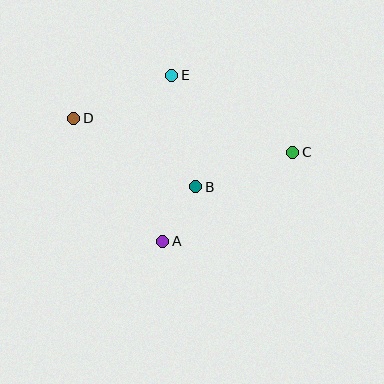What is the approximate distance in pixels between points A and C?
The distance between A and C is approximately 157 pixels.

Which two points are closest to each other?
Points A and B are closest to each other.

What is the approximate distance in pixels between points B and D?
The distance between B and D is approximately 140 pixels.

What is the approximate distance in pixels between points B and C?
The distance between B and C is approximately 103 pixels.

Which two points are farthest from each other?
Points C and D are farthest from each other.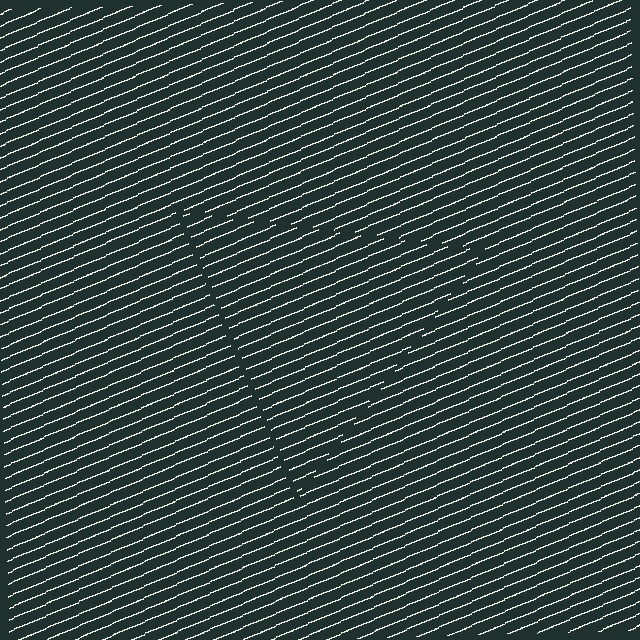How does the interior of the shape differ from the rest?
The interior of the shape contains the same grating, shifted by half a period — the contour is defined by the phase discontinuity where line-ends from the inner and outer gratings abut.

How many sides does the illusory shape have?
3 sides — the line-ends trace a triangle.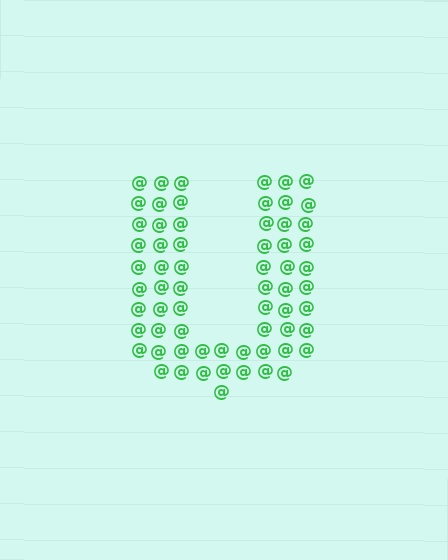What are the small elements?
The small elements are at signs.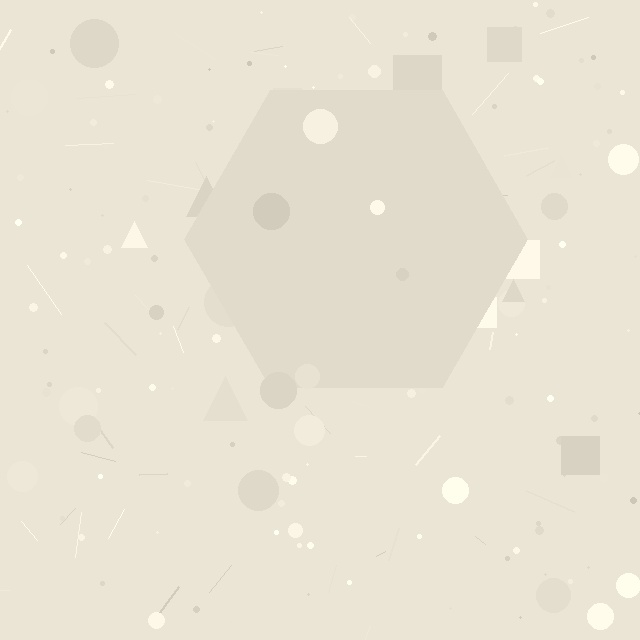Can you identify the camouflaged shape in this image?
The camouflaged shape is a hexagon.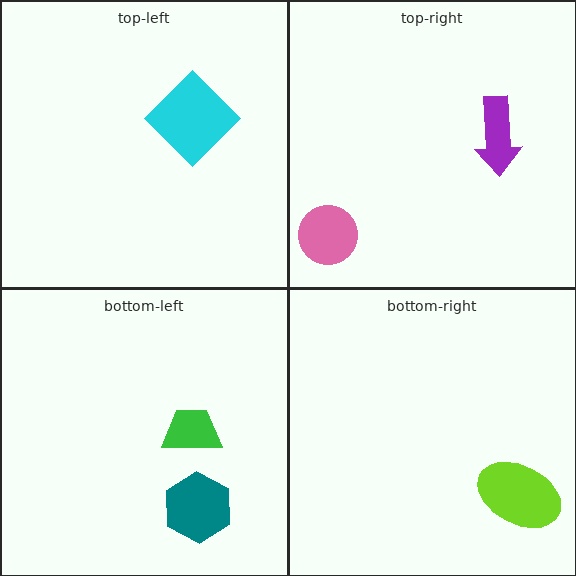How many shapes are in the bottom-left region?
2.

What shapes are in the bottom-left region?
The teal hexagon, the green trapezoid.